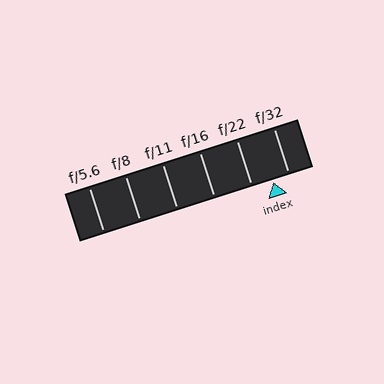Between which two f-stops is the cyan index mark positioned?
The index mark is between f/22 and f/32.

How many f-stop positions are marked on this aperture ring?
There are 6 f-stop positions marked.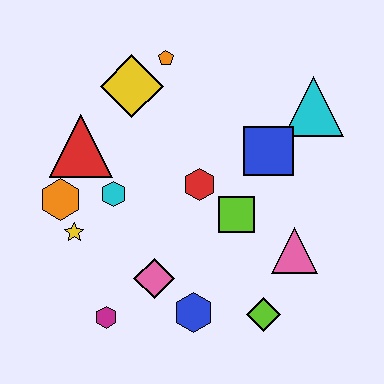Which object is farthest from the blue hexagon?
The orange pentagon is farthest from the blue hexagon.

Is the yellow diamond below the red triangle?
No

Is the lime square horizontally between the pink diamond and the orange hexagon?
No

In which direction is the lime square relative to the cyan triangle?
The lime square is below the cyan triangle.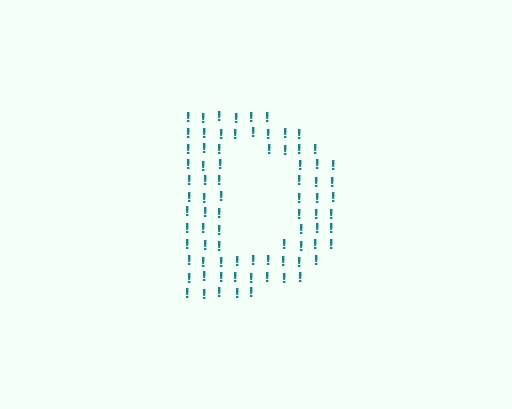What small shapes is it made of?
It is made of small exclamation marks.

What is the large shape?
The large shape is the letter D.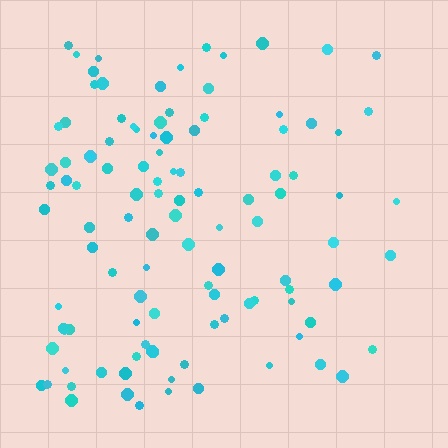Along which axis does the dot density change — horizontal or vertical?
Horizontal.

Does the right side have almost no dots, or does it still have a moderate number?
Still a moderate number, just noticeably fewer than the left.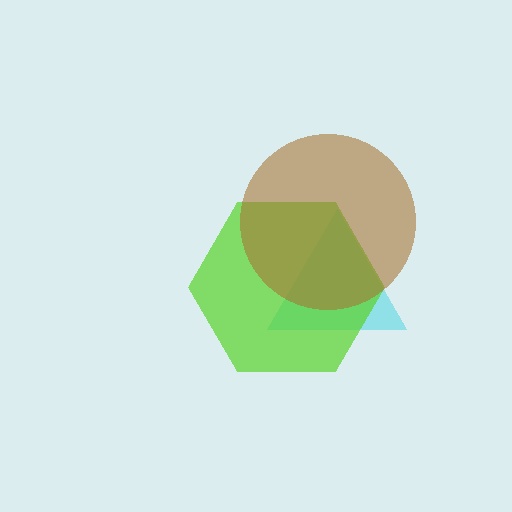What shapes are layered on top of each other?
The layered shapes are: a cyan triangle, a lime hexagon, a brown circle.